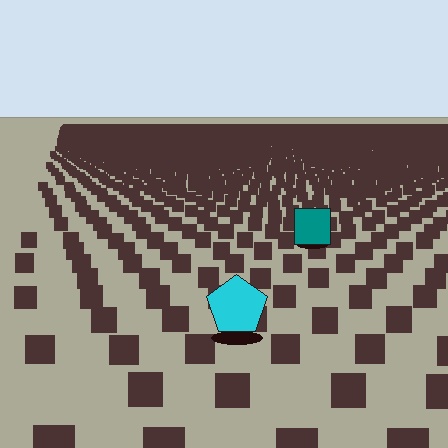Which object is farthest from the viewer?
The teal square is farthest from the viewer. It appears smaller and the ground texture around it is denser.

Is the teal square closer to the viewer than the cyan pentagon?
No. The cyan pentagon is closer — you can tell from the texture gradient: the ground texture is coarser near it.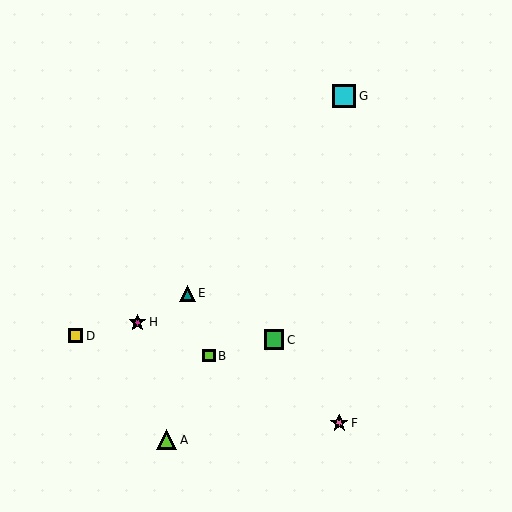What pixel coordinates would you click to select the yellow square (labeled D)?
Click at (76, 336) to select the yellow square D.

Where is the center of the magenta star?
The center of the magenta star is at (137, 322).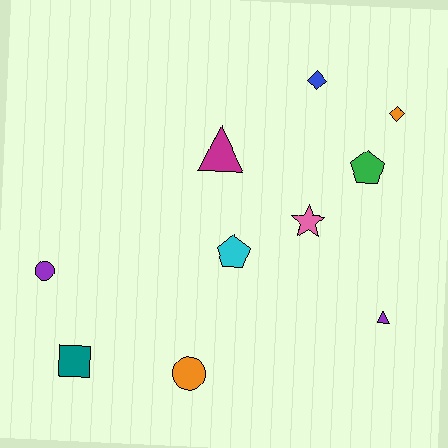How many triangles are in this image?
There are 2 triangles.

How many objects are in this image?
There are 10 objects.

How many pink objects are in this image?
There is 1 pink object.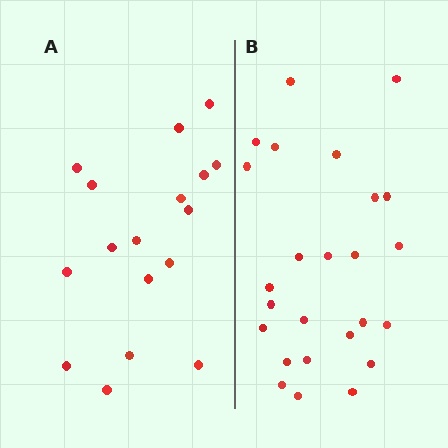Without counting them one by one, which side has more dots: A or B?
Region B (the right region) has more dots.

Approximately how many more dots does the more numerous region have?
Region B has roughly 8 or so more dots than region A.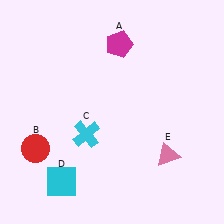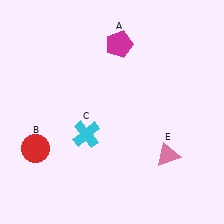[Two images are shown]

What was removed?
The cyan square (D) was removed in Image 2.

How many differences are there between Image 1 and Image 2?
There is 1 difference between the two images.